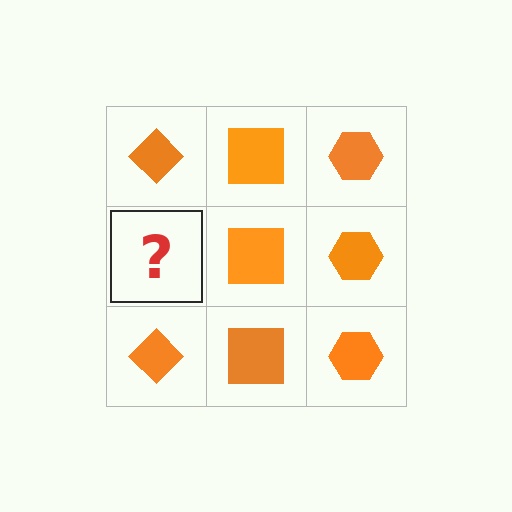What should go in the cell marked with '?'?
The missing cell should contain an orange diamond.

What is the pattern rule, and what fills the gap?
The rule is that each column has a consistent shape. The gap should be filled with an orange diamond.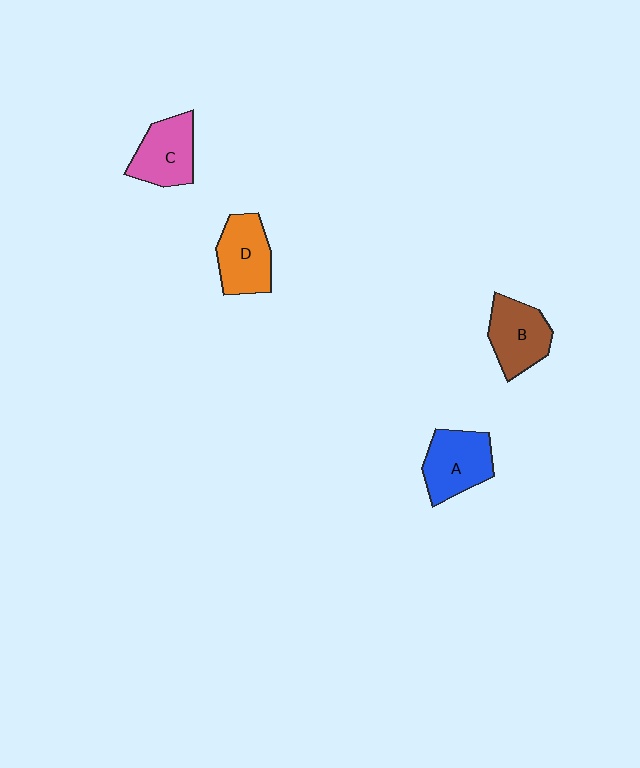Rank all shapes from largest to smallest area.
From largest to smallest: A (blue), D (orange), B (brown), C (pink).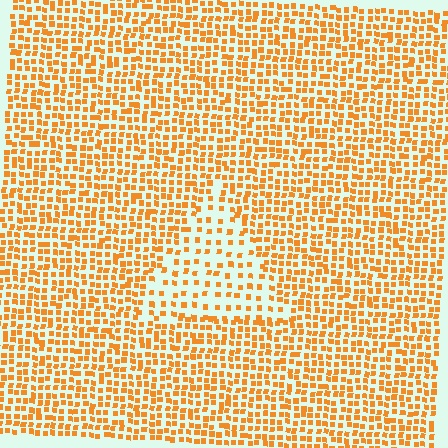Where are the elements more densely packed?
The elements are more densely packed outside the triangle boundary.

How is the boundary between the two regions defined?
The boundary is defined by a change in element density (approximately 2.0x ratio). All elements are the same color, size, and shape.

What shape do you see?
I see a triangle.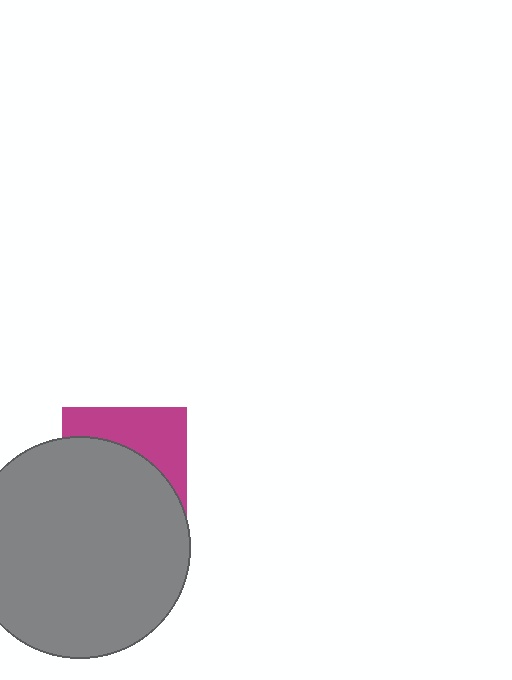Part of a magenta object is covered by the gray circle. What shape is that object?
It is a square.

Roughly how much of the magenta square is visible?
A small part of it is visible (roughly 38%).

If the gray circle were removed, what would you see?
You would see the complete magenta square.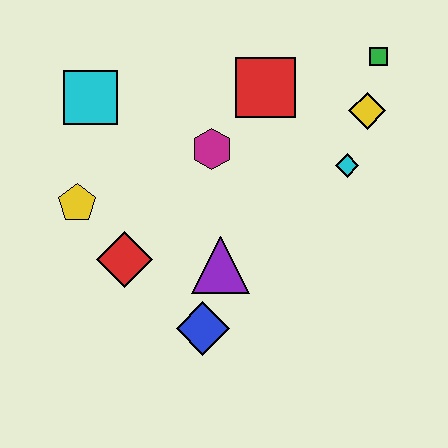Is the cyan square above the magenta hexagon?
Yes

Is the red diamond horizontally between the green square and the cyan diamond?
No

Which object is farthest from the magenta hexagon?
The green square is farthest from the magenta hexagon.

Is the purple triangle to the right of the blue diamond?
Yes